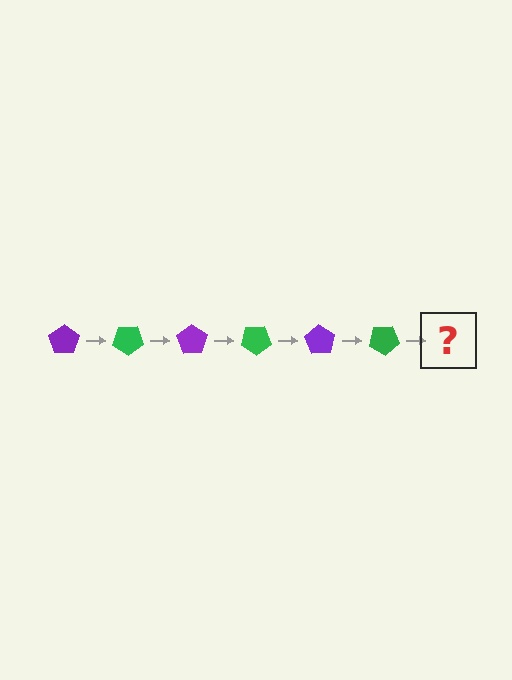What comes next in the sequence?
The next element should be a purple pentagon, rotated 210 degrees from the start.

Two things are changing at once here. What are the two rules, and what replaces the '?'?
The two rules are that it rotates 35 degrees each step and the color cycles through purple and green. The '?' should be a purple pentagon, rotated 210 degrees from the start.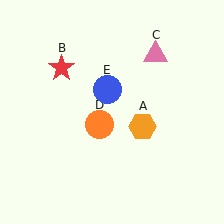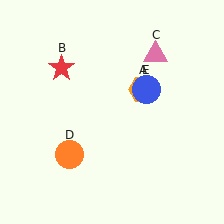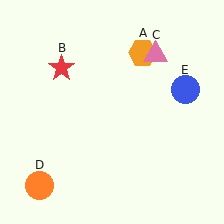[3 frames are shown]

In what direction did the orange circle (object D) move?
The orange circle (object D) moved down and to the left.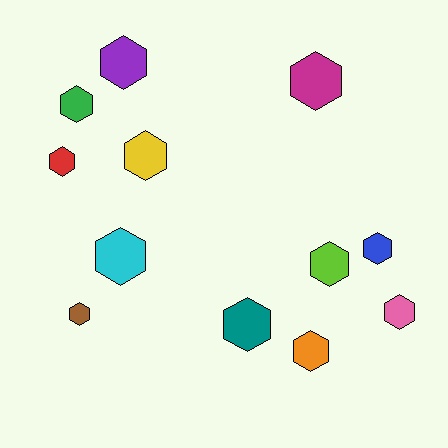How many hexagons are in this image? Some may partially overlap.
There are 12 hexagons.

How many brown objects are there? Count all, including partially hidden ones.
There is 1 brown object.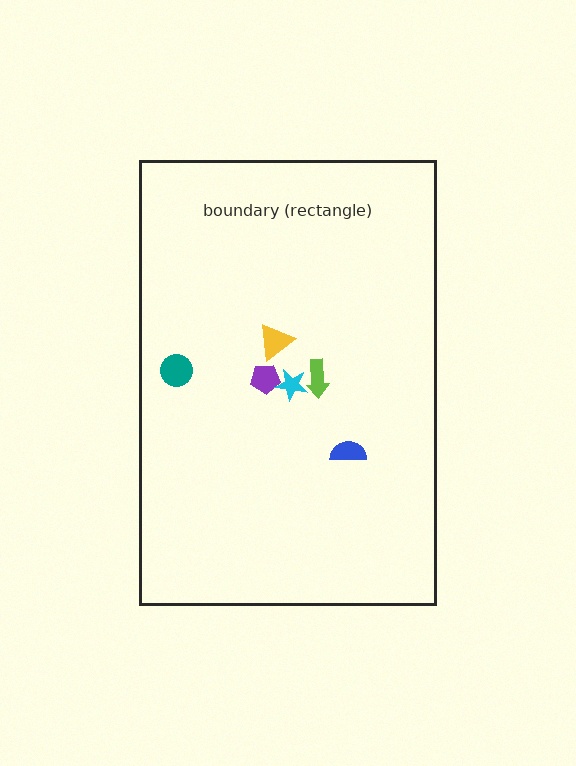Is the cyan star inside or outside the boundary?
Inside.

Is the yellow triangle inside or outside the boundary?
Inside.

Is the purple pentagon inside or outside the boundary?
Inside.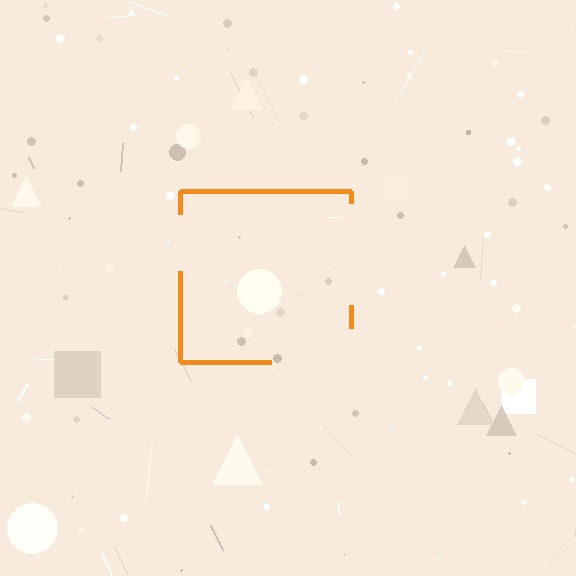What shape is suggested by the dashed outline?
The dashed outline suggests a square.